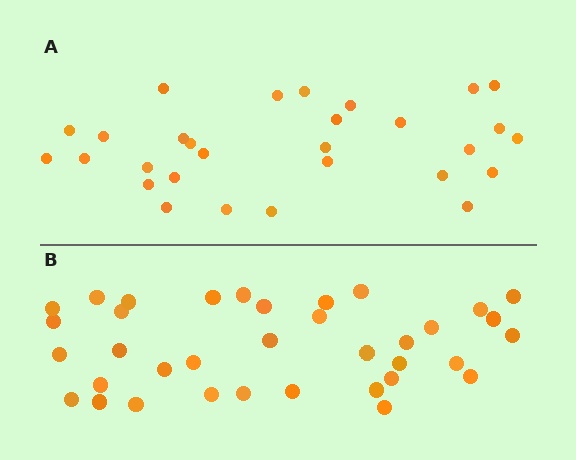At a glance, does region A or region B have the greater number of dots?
Region B (the bottom region) has more dots.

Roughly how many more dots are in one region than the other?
Region B has roughly 8 or so more dots than region A.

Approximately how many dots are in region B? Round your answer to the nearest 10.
About 40 dots. (The exact count is 36, which rounds to 40.)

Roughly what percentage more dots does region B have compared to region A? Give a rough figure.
About 25% more.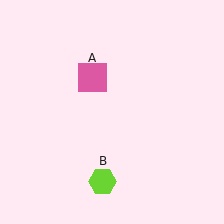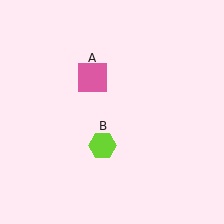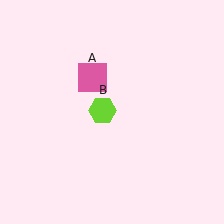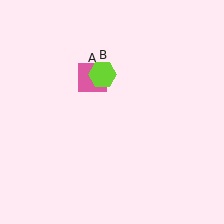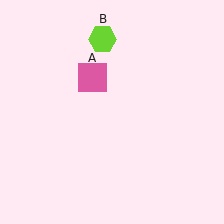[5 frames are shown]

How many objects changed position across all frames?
1 object changed position: lime hexagon (object B).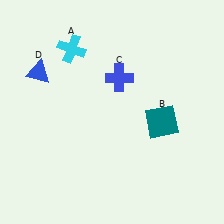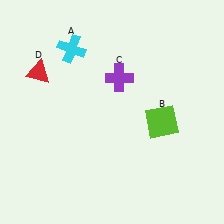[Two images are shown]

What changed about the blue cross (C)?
In Image 1, C is blue. In Image 2, it changed to purple.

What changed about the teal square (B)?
In Image 1, B is teal. In Image 2, it changed to lime.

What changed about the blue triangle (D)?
In Image 1, D is blue. In Image 2, it changed to red.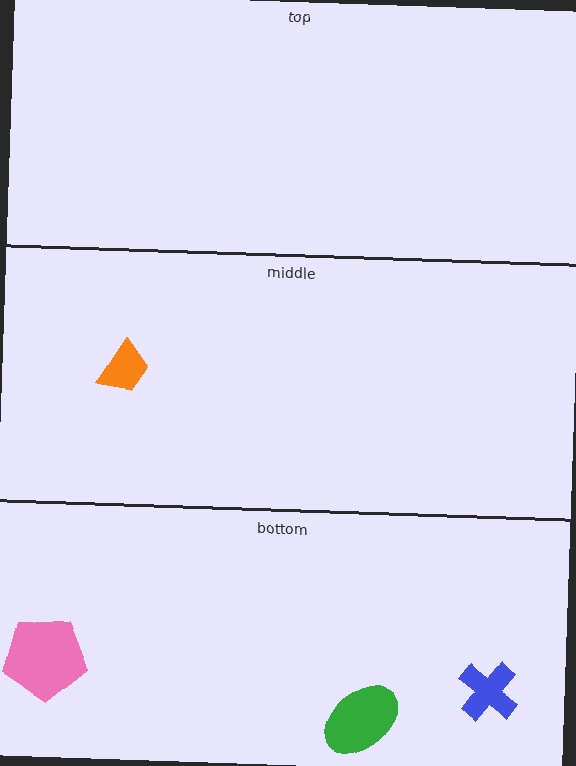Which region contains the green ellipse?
The bottom region.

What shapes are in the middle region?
The orange trapezoid.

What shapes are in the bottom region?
The green ellipse, the pink pentagon, the blue cross.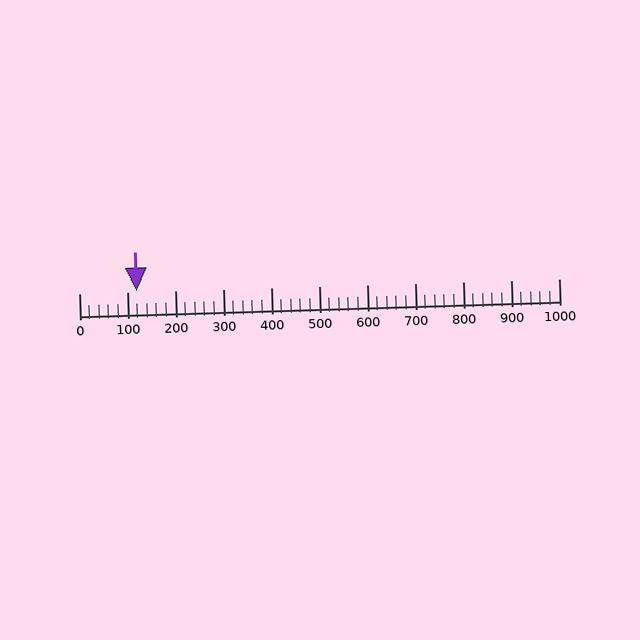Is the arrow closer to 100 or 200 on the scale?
The arrow is closer to 100.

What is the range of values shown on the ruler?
The ruler shows values from 0 to 1000.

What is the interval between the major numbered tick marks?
The major tick marks are spaced 100 units apart.